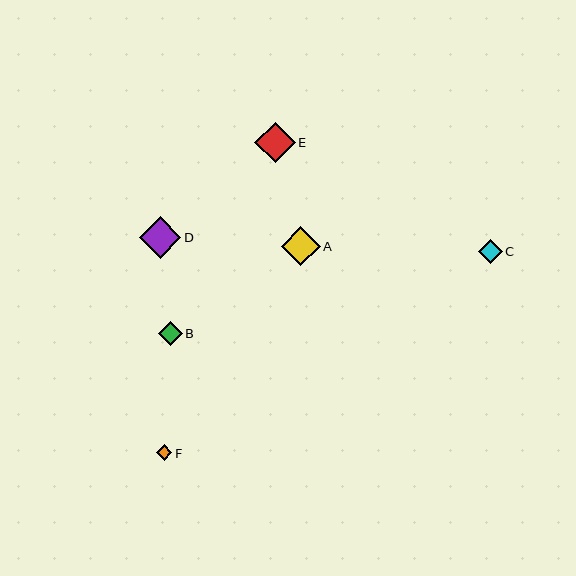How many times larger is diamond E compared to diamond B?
Diamond E is approximately 1.7 times the size of diamond B.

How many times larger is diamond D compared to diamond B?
Diamond D is approximately 1.7 times the size of diamond B.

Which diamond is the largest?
Diamond D is the largest with a size of approximately 41 pixels.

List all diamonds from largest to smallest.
From largest to smallest: D, E, A, C, B, F.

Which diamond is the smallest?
Diamond F is the smallest with a size of approximately 15 pixels.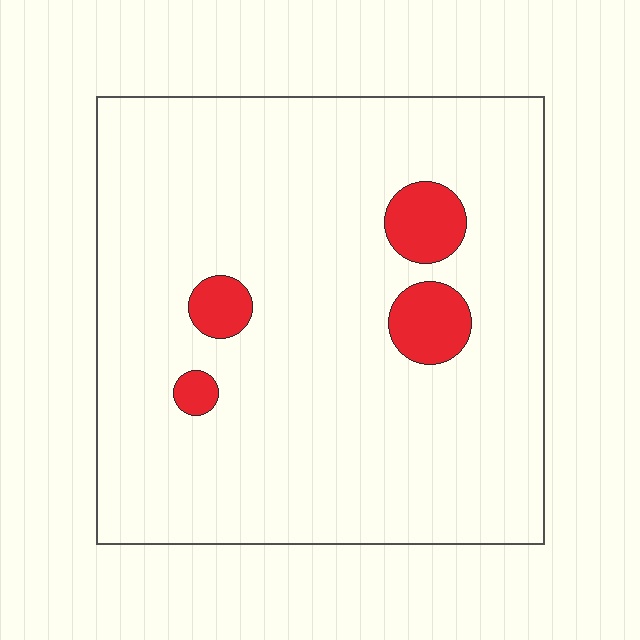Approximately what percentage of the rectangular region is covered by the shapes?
Approximately 10%.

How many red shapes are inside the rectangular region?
4.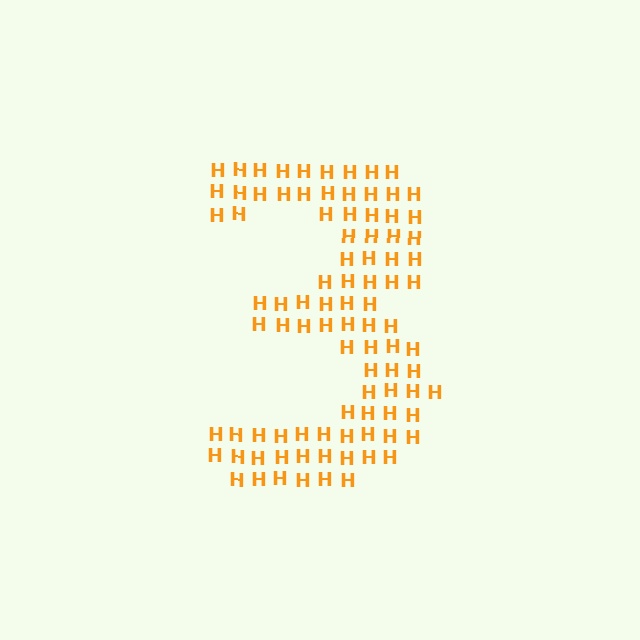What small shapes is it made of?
It is made of small letter H's.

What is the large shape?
The large shape is the digit 3.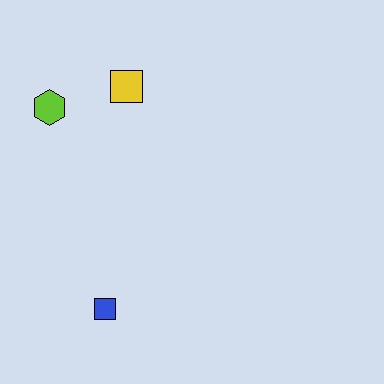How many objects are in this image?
There are 3 objects.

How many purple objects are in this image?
There are no purple objects.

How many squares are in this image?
There are 2 squares.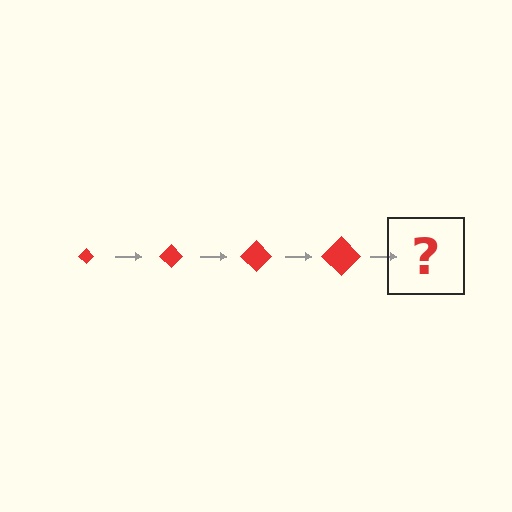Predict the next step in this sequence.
The next step is a red diamond, larger than the previous one.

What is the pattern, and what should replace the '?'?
The pattern is that the diamond gets progressively larger each step. The '?' should be a red diamond, larger than the previous one.